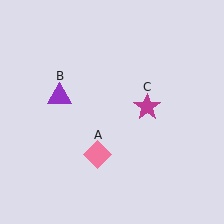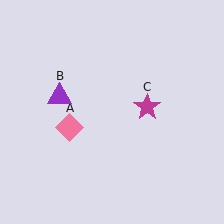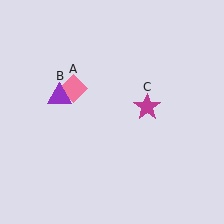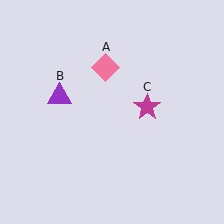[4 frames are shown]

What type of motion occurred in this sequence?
The pink diamond (object A) rotated clockwise around the center of the scene.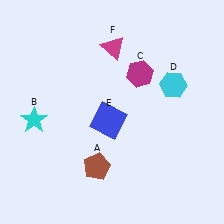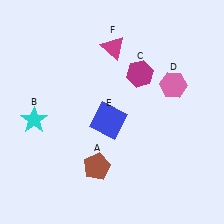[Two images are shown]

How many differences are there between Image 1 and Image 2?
There is 1 difference between the two images.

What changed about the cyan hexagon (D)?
In Image 1, D is cyan. In Image 2, it changed to pink.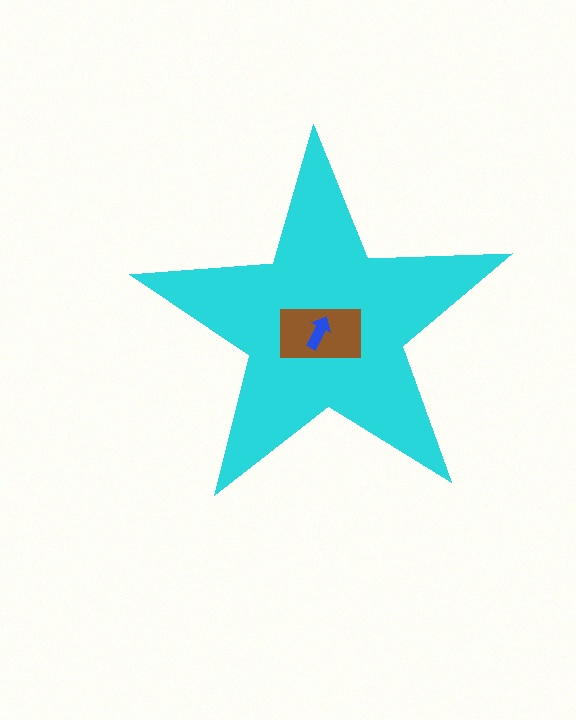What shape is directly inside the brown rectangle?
The blue arrow.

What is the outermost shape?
The cyan star.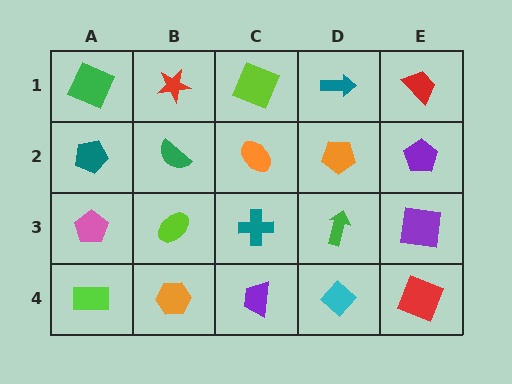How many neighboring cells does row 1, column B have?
3.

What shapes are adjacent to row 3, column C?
An orange ellipse (row 2, column C), a purple trapezoid (row 4, column C), a lime ellipse (row 3, column B), a green arrow (row 3, column D).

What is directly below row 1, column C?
An orange ellipse.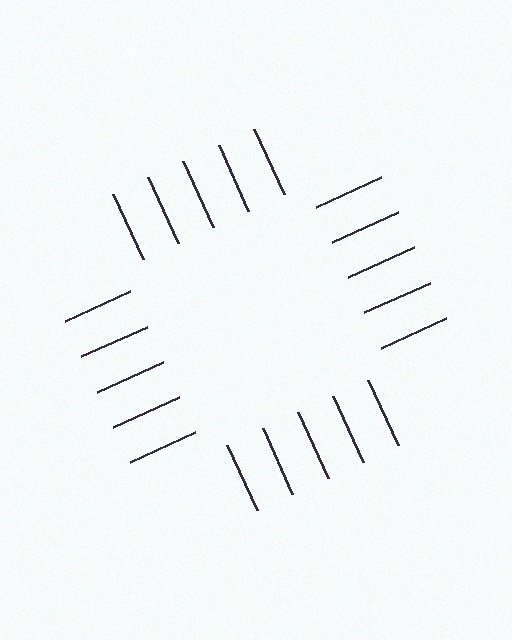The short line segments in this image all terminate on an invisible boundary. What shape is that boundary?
An illusory square — the line segments terminate on its edges but no continuous stroke is drawn.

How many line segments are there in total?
20 — 5 along each of the 4 edges.